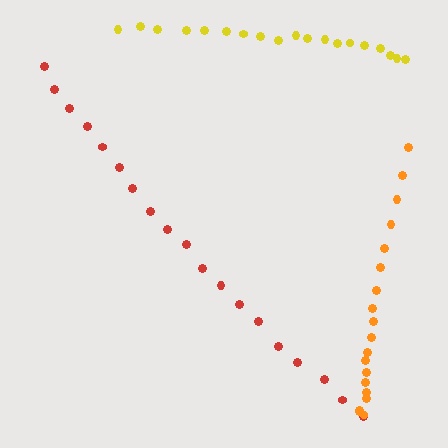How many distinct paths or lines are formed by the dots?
There are 3 distinct paths.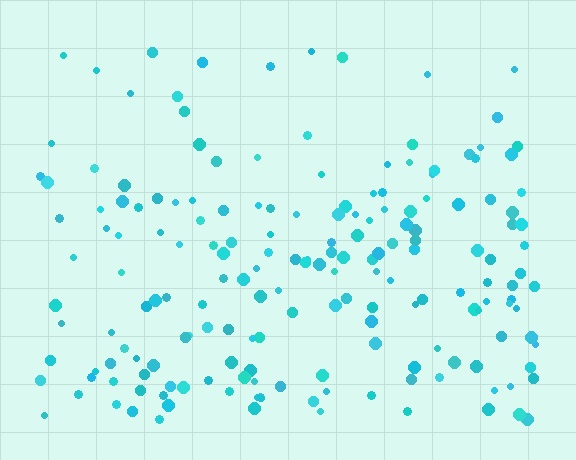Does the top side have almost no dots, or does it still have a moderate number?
Still a moderate number, just noticeably fewer than the bottom.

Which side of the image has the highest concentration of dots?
The bottom.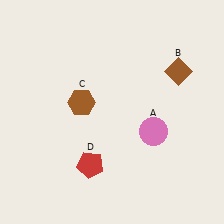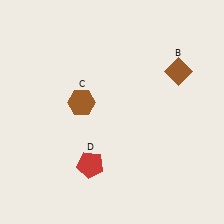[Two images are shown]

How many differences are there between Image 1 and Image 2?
There is 1 difference between the two images.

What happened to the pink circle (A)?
The pink circle (A) was removed in Image 2. It was in the bottom-right area of Image 1.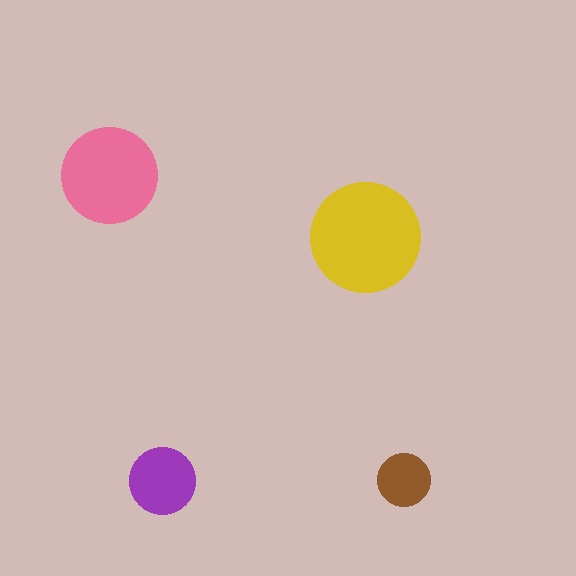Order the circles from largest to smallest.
the yellow one, the pink one, the purple one, the brown one.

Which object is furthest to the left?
The pink circle is leftmost.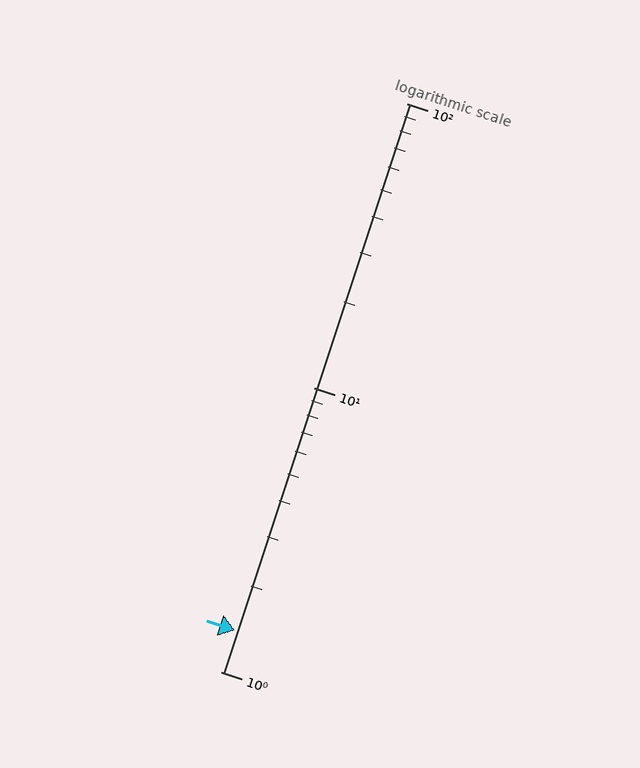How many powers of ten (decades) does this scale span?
The scale spans 2 decades, from 1 to 100.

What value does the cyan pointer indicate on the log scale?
The pointer indicates approximately 1.4.